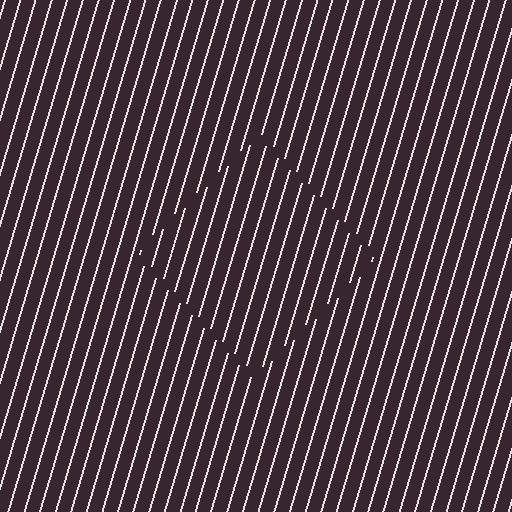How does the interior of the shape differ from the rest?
The interior of the shape contains the same grating, shifted by half a period — the contour is defined by the phase discontinuity where line-ends from the inner and outer gratings abut.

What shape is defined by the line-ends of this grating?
An illusory square. The interior of the shape contains the same grating, shifted by half a period — the contour is defined by the phase discontinuity where line-ends from the inner and outer gratings abut.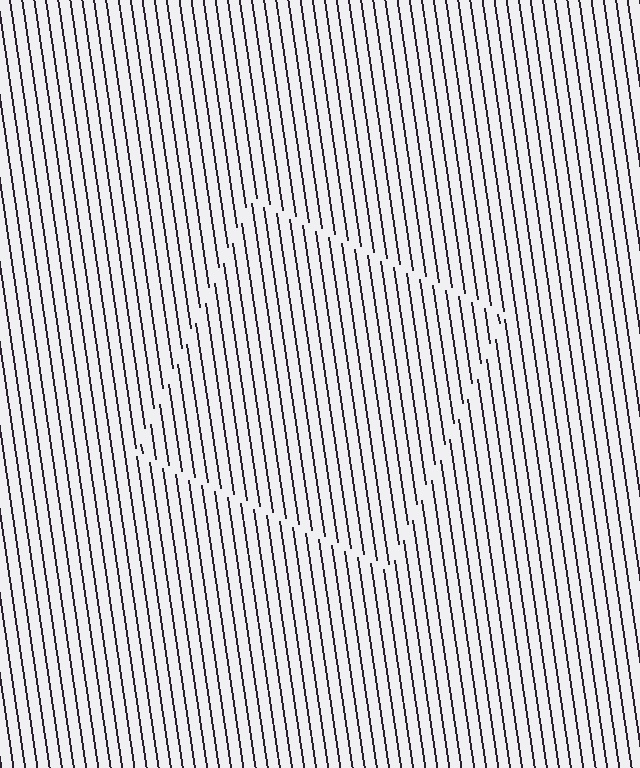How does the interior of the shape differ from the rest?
The interior of the shape contains the same grating, shifted by half a period — the contour is defined by the phase discontinuity where line-ends from the inner and outer gratings abut.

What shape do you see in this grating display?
An illusory square. The interior of the shape contains the same grating, shifted by half a period — the contour is defined by the phase discontinuity where line-ends from the inner and outer gratings abut.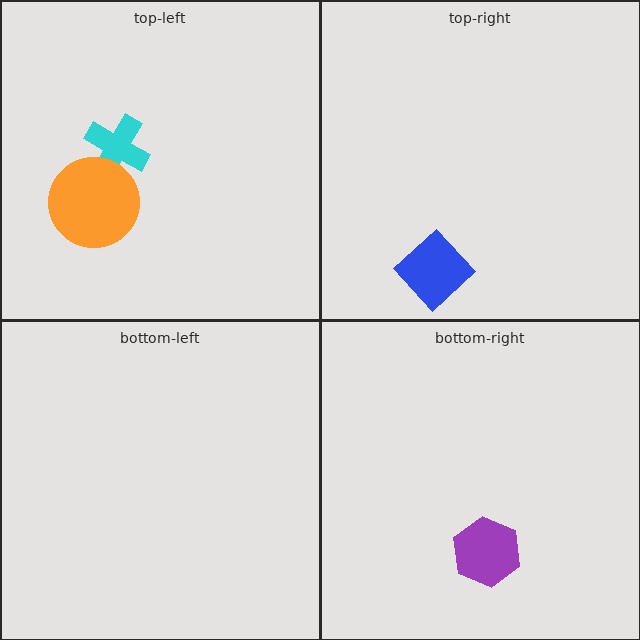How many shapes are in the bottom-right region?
1.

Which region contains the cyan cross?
The top-left region.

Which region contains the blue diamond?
The top-right region.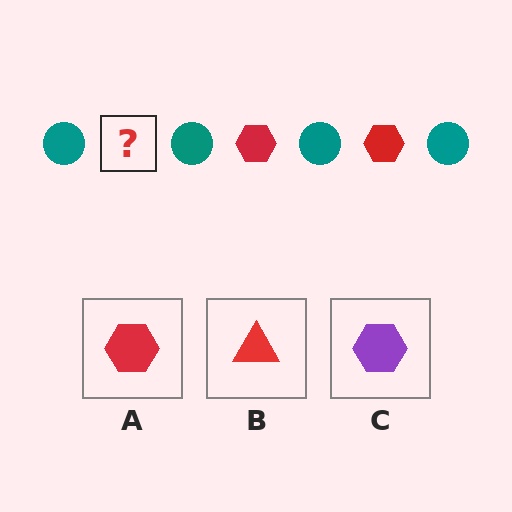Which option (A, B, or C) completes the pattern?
A.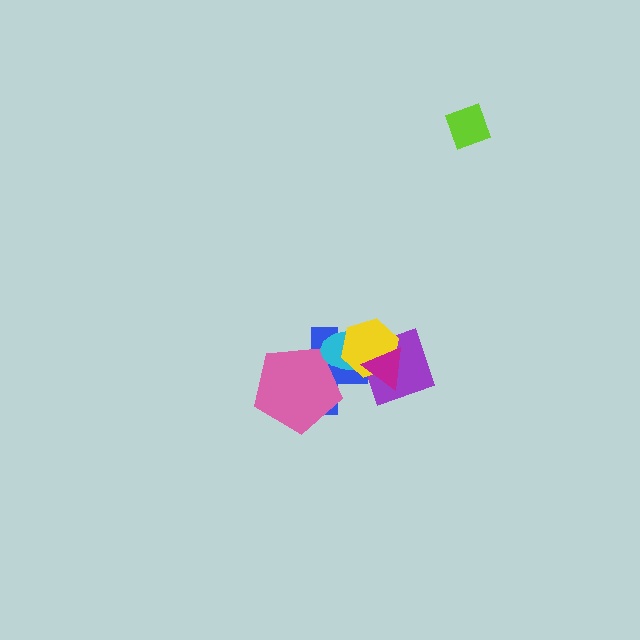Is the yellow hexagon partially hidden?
Yes, it is partially covered by another shape.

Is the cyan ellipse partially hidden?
Yes, it is partially covered by another shape.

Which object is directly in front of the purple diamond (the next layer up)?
The yellow hexagon is directly in front of the purple diamond.